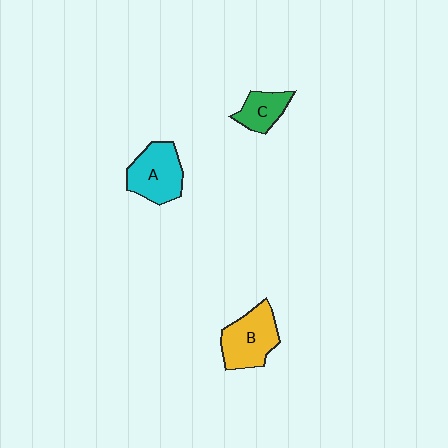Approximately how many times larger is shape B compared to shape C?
Approximately 1.7 times.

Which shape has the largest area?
Shape B (yellow).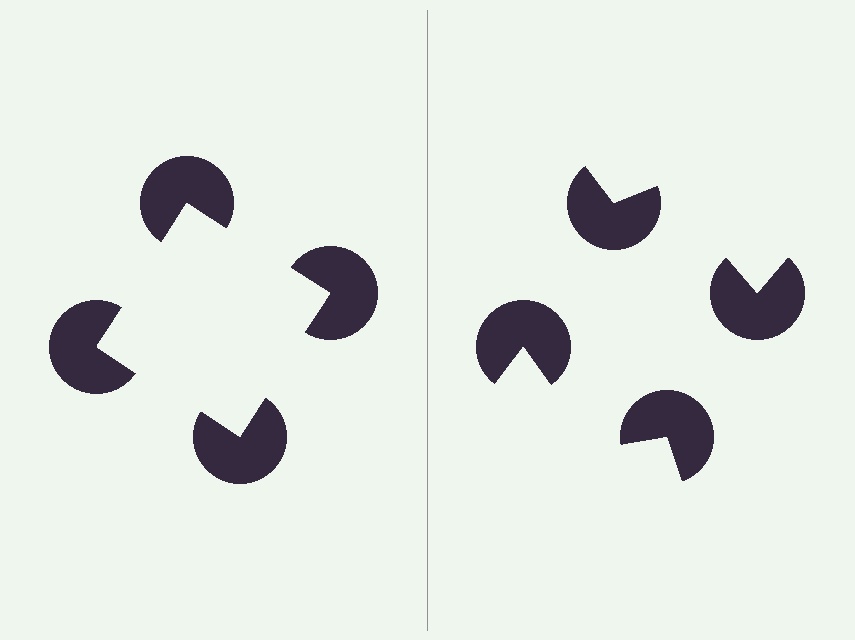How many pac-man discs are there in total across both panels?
8 — 4 on each side.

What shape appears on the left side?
An illusory square.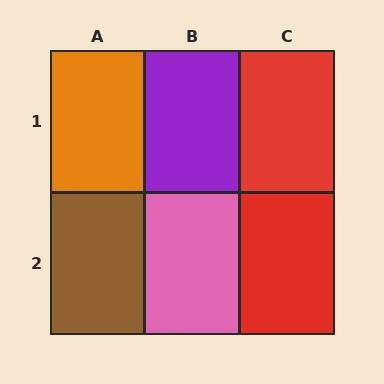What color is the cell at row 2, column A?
Brown.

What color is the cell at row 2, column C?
Red.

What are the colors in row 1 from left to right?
Orange, purple, red.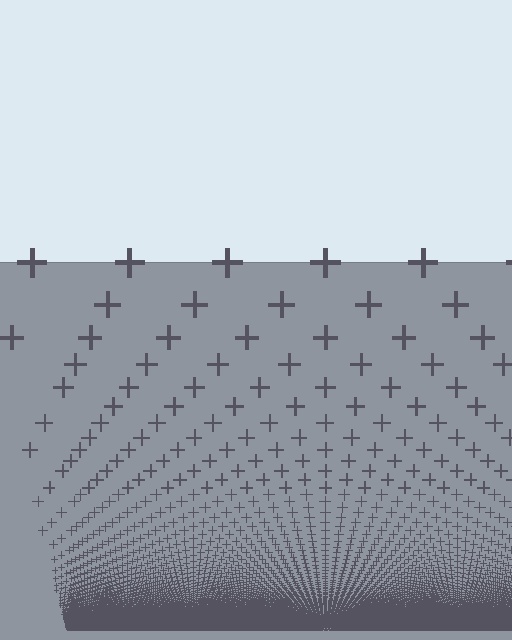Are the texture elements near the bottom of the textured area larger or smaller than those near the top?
Smaller. The gradient is inverted — elements near the bottom are smaller and denser.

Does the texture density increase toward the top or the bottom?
Density increases toward the bottom.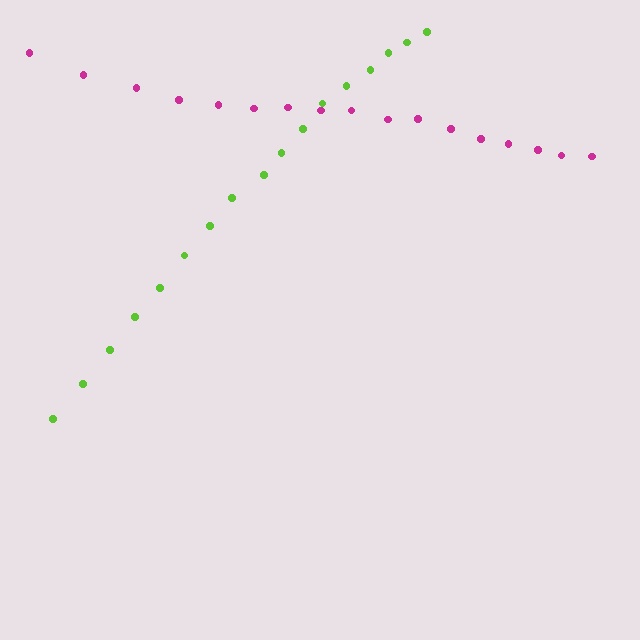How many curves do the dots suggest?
There are 2 distinct paths.